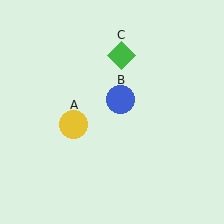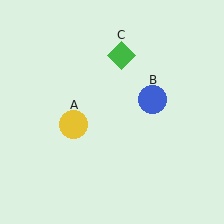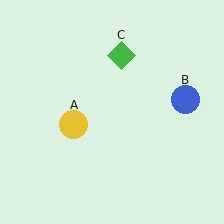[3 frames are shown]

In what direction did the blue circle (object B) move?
The blue circle (object B) moved right.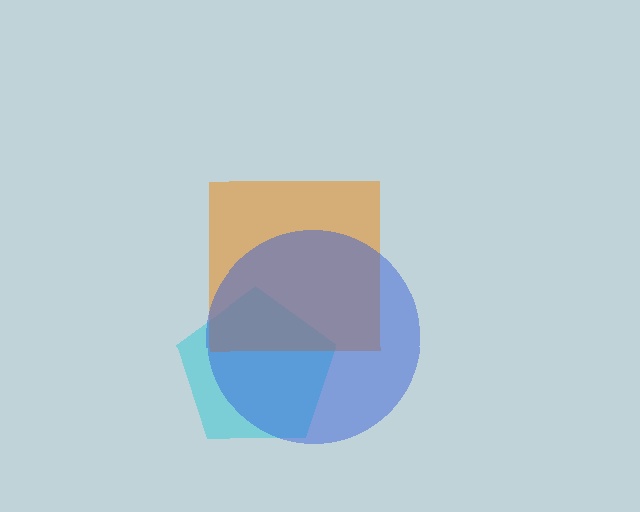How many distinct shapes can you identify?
There are 3 distinct shapes: a cyan pentagon, an orange square, a blue circle.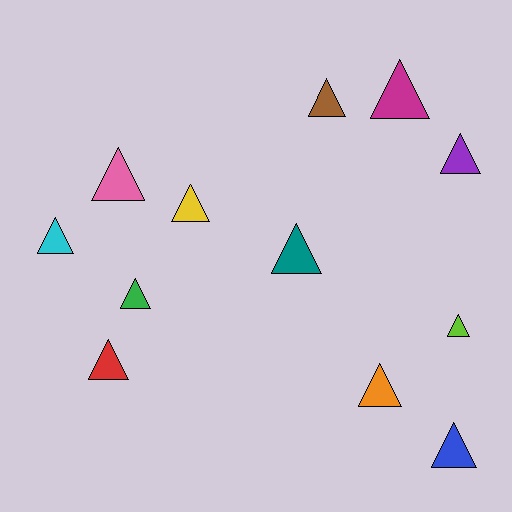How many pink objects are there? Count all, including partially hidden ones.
There is 1 pink object.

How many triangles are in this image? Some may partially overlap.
There are 12 triangles.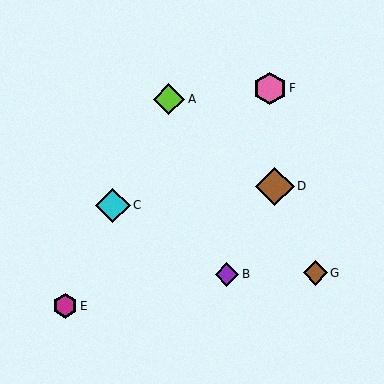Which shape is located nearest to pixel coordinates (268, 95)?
The pink hexagon (labeled F) at (270, 88) is nearest to that location.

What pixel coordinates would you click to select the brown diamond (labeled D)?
Click at (275, 186) to select the brown diamond D.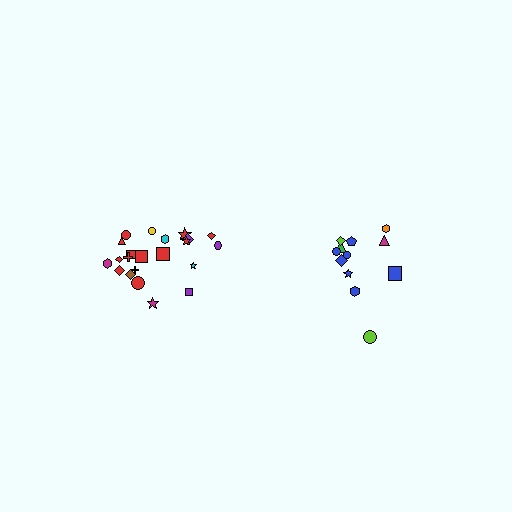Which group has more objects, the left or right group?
The left group.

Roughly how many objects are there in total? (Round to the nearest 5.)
Roughly 35 objects in total.